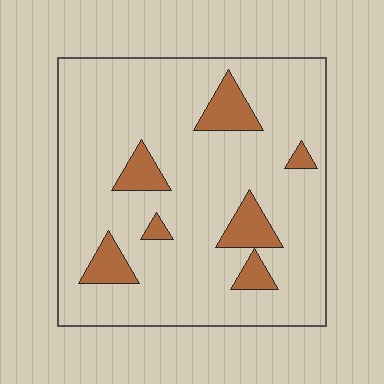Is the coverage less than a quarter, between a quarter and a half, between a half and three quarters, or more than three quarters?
Less than a quarter.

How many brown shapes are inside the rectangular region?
7.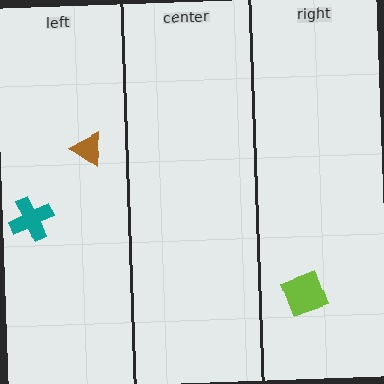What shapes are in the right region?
The lime square.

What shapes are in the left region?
The teal cross, the brown triangle.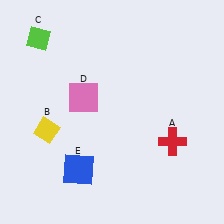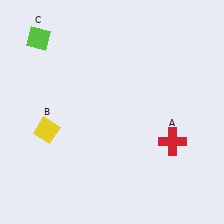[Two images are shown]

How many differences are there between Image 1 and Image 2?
There are 2 differences between the two images.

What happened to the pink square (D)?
The pink square (D) was removed in Image 2. It was in the top-left area of Image 1.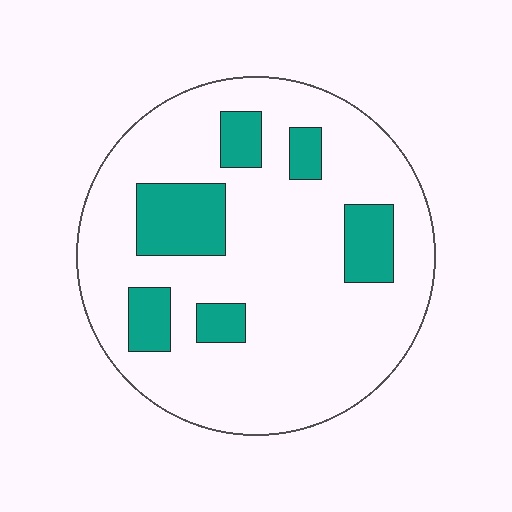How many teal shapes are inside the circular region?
6.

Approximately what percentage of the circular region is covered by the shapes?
Approximately 20%.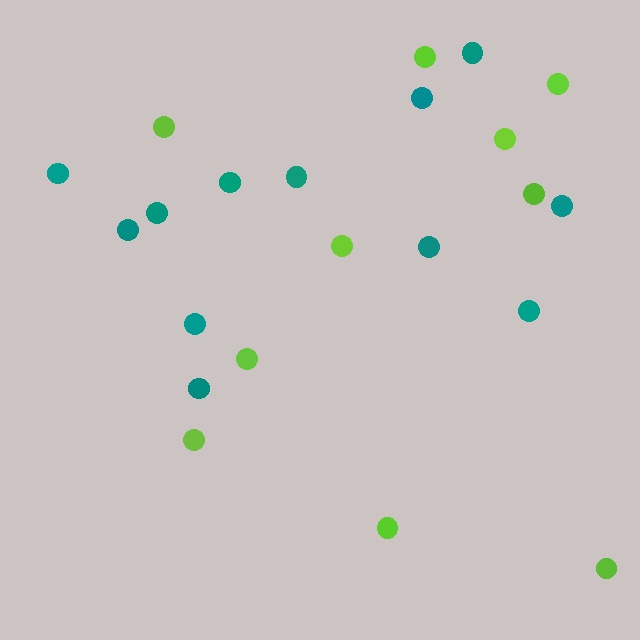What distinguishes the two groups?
There are 2 groups: one group of teal circles (12) and one group of lime circles (10).